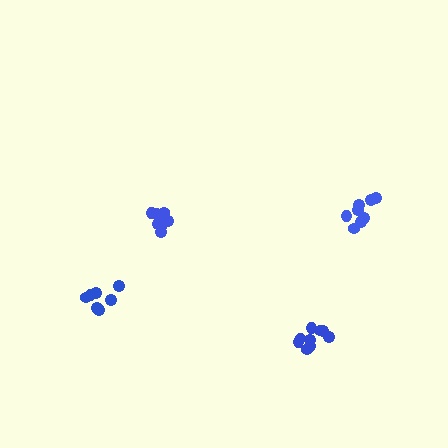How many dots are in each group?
Group 1: 8 dots, Group 2: 8 dots, Group 3: 7 dots, Group 4: 9 dots (32 total).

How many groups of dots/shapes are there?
There are 4 groups.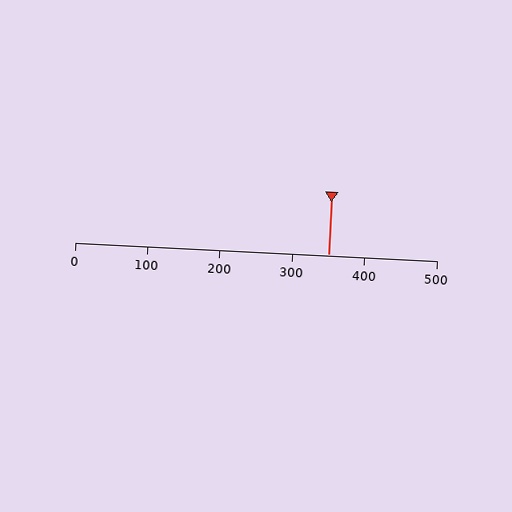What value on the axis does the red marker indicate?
The marker indicates approximately 350.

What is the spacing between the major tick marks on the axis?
The major ticks are spaced 100 apart.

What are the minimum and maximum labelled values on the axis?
The axis runs from 0 to 500.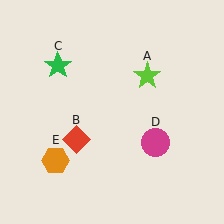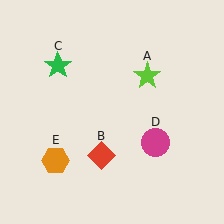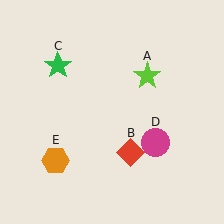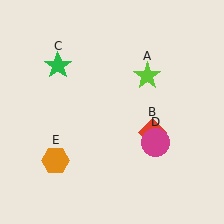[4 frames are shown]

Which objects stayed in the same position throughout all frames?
Lime star (object A) and green star (object C) and magenta circle (object D) and orange hexagon (object E) remained stationary.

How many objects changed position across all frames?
1 object changed position: red diamond (object B).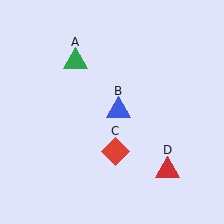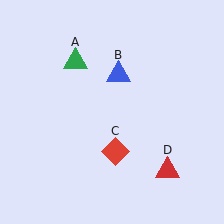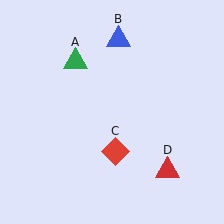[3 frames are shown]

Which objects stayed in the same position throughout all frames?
Green triangle (object A) and red diamond (object C) and red triangle (object D) remained stationary.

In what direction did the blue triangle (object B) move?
The blue triangle (object B) moved up.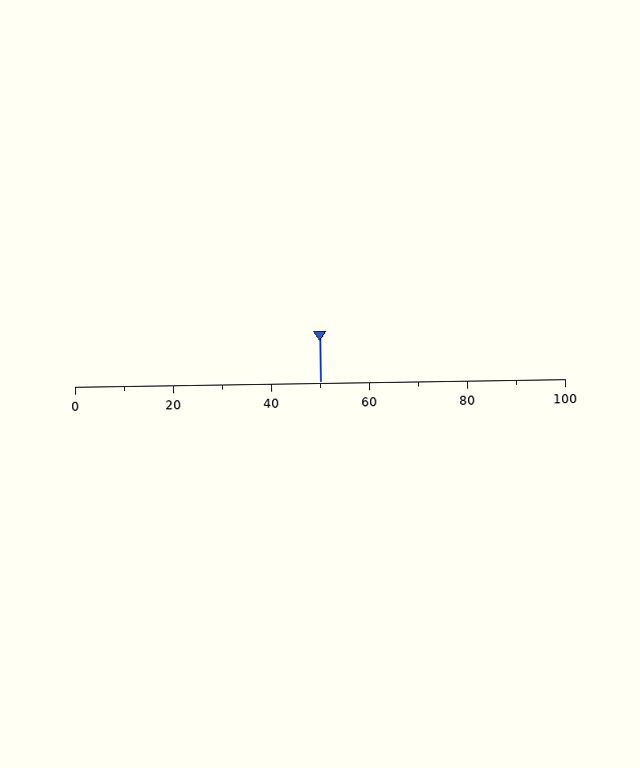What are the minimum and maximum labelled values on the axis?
The axis runs from 0 to 100.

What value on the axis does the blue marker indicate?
The marker indicates approximately 50.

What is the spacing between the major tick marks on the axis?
The major ticks are spaced 20 apart.